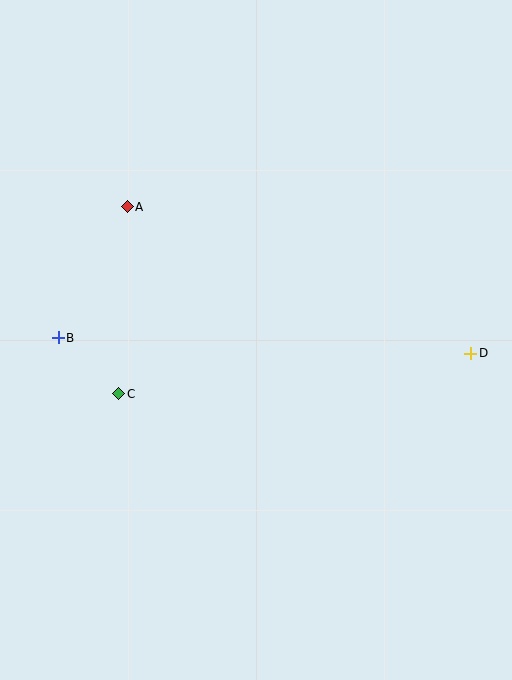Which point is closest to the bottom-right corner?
Point D is closest to the bottom-right corner.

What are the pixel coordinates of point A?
Point A is at (127, 207).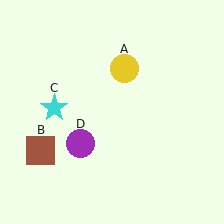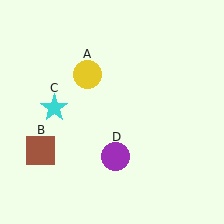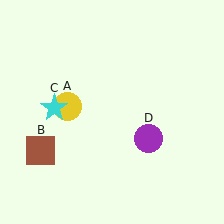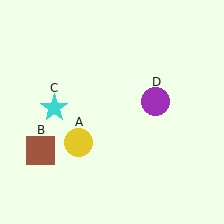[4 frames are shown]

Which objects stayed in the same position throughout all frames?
Brown square (object B) and cyan star (object C) remained stationary.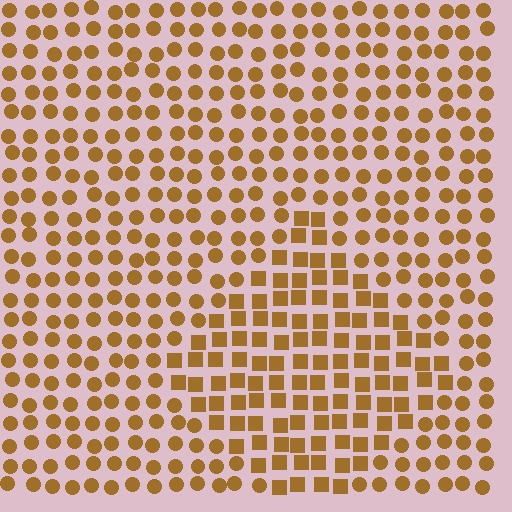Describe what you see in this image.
The image is filled with small brown elements arranged in a uniform grid. A diamond-shaped region contains squares, while the surrounding area contains circles. The boundary is defined purely by the change in element shape.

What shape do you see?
I see a diamond.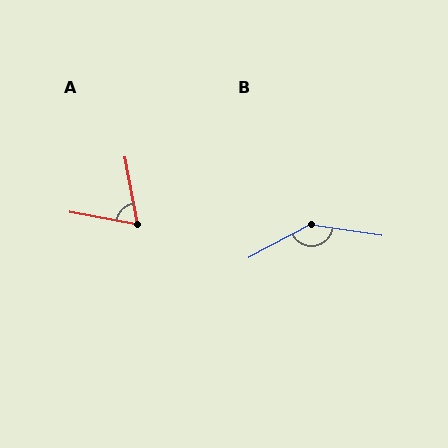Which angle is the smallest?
A, at approximately 70 degrees.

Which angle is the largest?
B, at approximately 144 degrees.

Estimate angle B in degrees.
Approximately 144 degrees.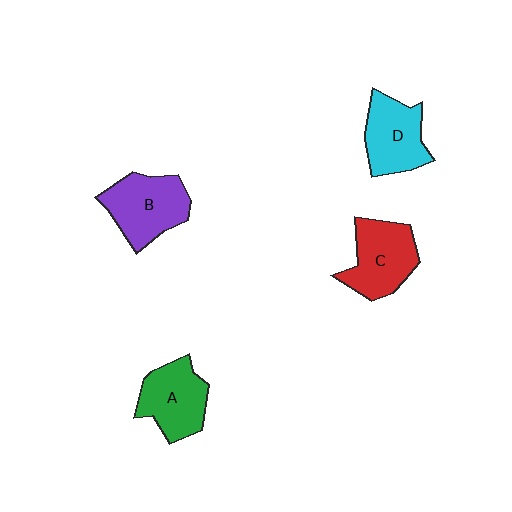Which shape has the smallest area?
Shape D (cyan).